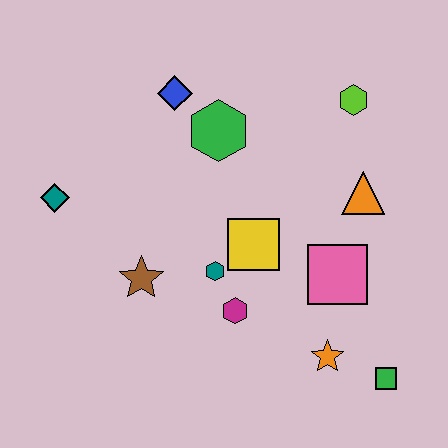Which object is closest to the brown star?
The teal hexagon is closest to the brown star.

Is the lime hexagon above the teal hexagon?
Yes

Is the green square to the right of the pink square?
Yes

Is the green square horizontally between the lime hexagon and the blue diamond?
No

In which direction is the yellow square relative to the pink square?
The yellow square is to the left of the pink square.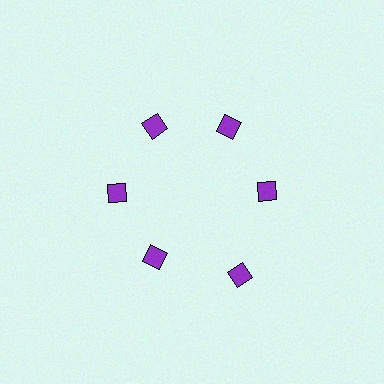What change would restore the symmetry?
The symmetry would be restored by moving it inward, back onto the ring so that all 6 diamonds sit at equal angles and equal distance from the center.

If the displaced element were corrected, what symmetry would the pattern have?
It would have 6-fold rotational symmetry — the pattern would map onto itself every 60 degrees.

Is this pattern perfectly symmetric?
No. The 6 purple diamonds are arranged in a ring, but one element near the 5 o'clock position is pushed outward from the center, breaking the 6-fold rotational symmetry.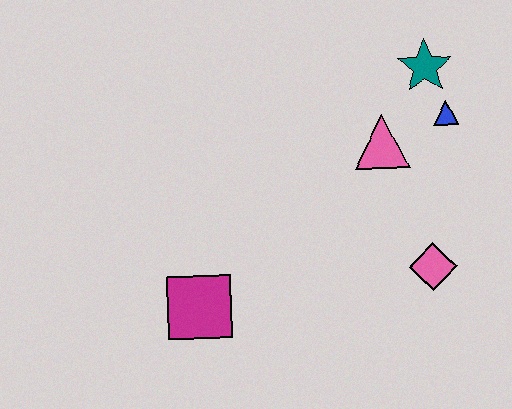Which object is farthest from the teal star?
The magenta square is farthest from the teal star.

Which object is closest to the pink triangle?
The blue triangle is closest to the pink triangle.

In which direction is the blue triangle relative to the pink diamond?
The blue triangle is above the pink diamond.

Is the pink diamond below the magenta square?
No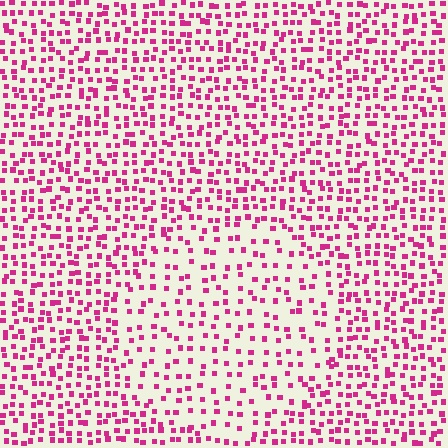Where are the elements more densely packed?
The elements are more densely packed outside the circle boundary.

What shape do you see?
I see a circle.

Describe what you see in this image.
The image contains small magenta elements arranged at two different densities. A circle-shaped region is visible where the elements are less densely packed than the surrounding area.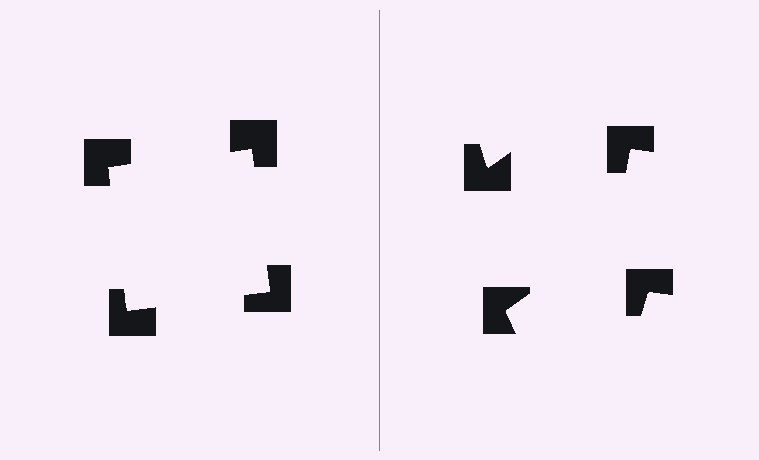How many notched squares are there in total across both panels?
8 — 4 on each side.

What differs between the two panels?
The notched squares are positioned identically on both sides; only the wedge orientations differ. On the left they align to a square; on the right they are misaligned.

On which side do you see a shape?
An illusory square appears on the left side. On the right side the wedge cuts are rotated, so no coherent shape forms.